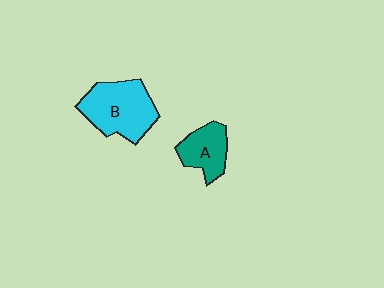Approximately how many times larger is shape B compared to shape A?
Approximately 1.7 times.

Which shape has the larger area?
Shape B (cyan).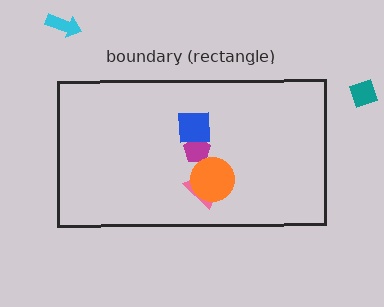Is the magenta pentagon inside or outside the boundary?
Inside.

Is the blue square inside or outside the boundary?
Inside.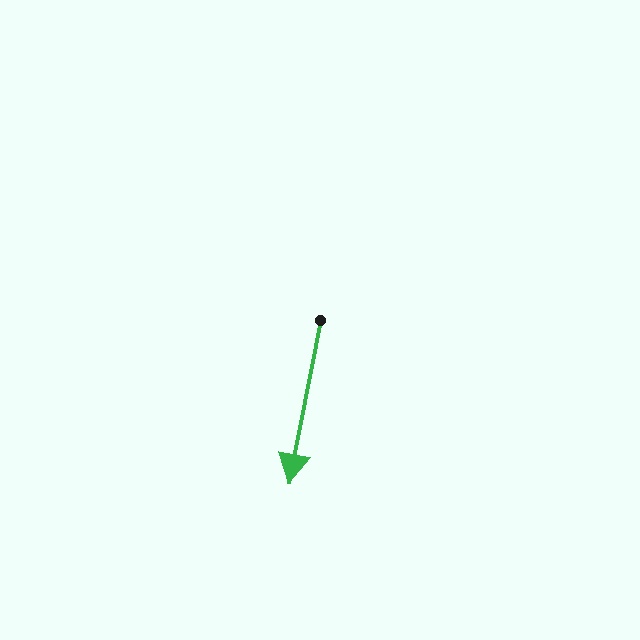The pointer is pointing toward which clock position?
Roughly 6 o'clock.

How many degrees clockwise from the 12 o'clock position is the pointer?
Approximately 191 degrees.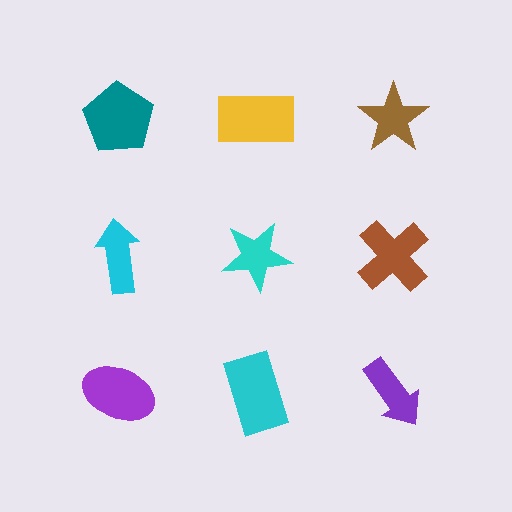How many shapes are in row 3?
3 shapes.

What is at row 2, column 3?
A brown cross.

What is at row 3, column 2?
A cyan rectangle.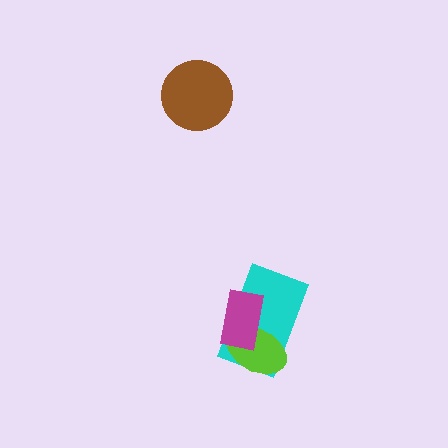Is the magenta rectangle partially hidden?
No, no other shape covers it.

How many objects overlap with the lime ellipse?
2 objects overlap with the lime ellipse.